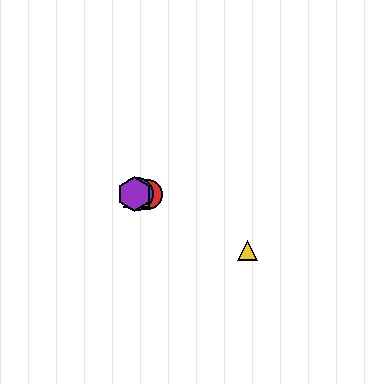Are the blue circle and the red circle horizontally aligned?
Yes, both are at y≈194.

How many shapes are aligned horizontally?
4 shapes (the red circle, the blue circle, the green triangle, the purple hexagon) are aligned horizontally.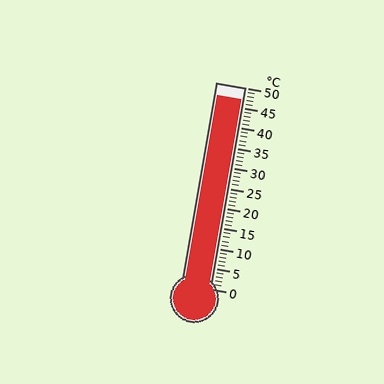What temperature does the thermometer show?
The thermometer shows approximately 47°C.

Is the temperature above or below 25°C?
The temperature is above 25°C.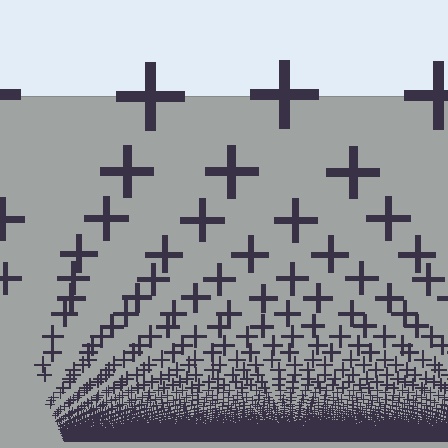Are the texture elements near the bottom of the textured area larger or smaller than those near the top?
Smaller. The gradient is inverted — elements near the bottom are smaller and denser.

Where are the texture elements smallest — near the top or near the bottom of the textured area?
Near the bottom.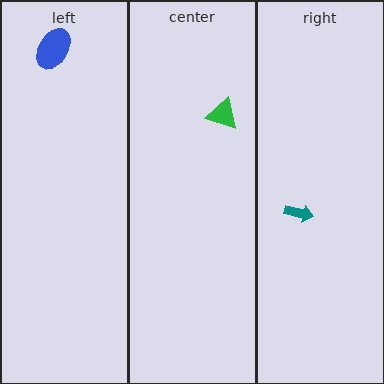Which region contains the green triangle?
The center region.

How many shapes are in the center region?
1.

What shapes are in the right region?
The teal arrow.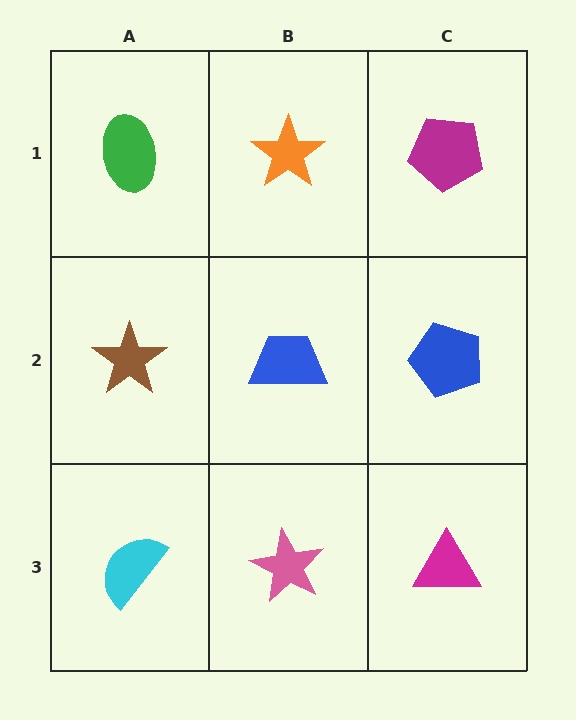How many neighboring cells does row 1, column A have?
2.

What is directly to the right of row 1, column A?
An orange star.